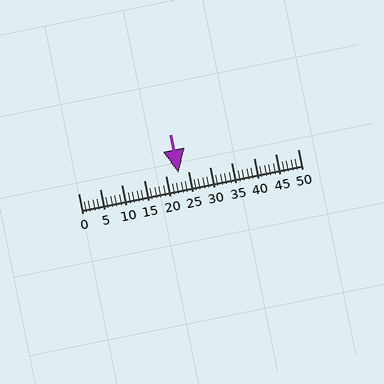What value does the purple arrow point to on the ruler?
The purple arrow points to approximately 23.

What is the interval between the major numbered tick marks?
The major tick marks are spaced 5 units apart.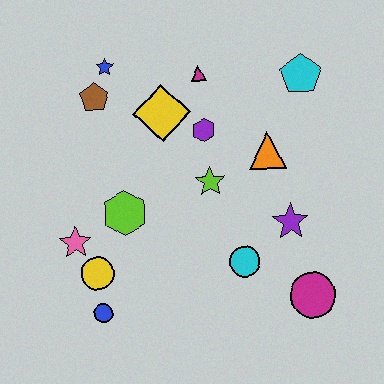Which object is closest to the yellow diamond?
The purple hexagon is closest to the yellow diamond.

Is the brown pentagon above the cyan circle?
Yes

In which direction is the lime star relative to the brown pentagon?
The lime star is to the right of the brown pentagon.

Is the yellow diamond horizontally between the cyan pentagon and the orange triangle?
No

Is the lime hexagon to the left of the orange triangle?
Yes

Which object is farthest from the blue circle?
The cyan pentagon is farthest from the blue circle.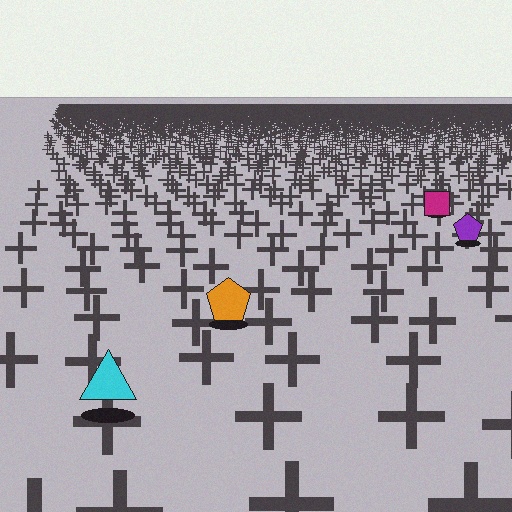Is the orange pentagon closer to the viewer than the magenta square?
Yes. The orange pentagon is closer — you can tell from the texture gradient: the ground texture is coarser near it.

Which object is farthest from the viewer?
The magenta square is farthest from the viewer. It appears smaller and the ground texture around it is denser.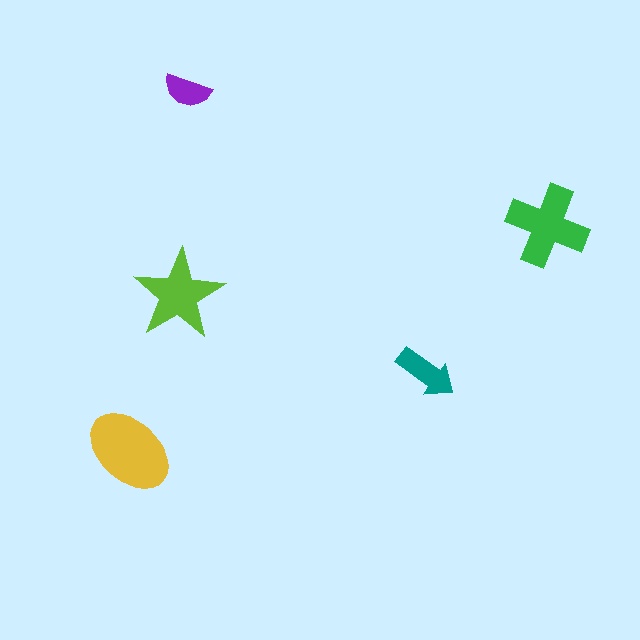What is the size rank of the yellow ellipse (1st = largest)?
1st.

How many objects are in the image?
There are 5 objects in the image.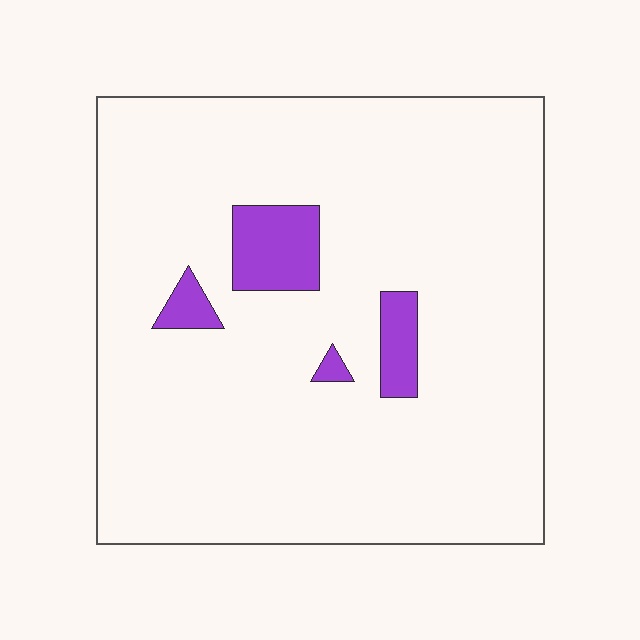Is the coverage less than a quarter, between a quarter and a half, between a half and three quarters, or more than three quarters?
Less than a quarter.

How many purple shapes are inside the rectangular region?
4.